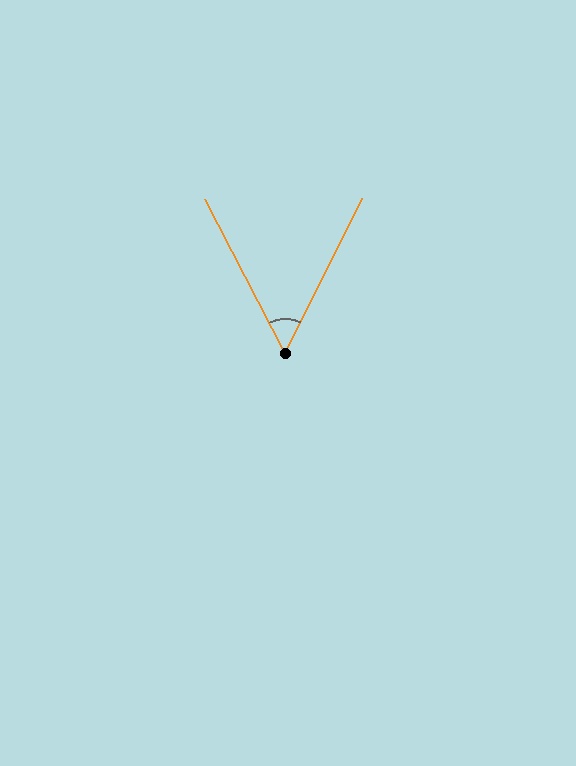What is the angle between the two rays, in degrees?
Approximately 54 degrees.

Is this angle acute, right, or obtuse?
It is acute.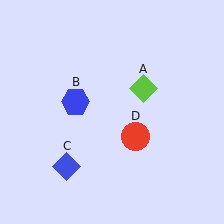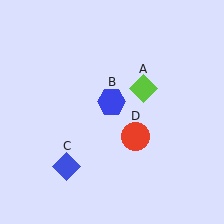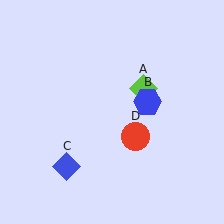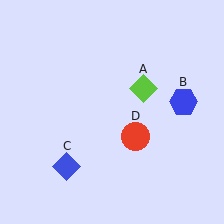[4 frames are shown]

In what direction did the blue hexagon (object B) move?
The blue hexagon (object B) moved right.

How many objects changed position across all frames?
1 object changed position: blue hexagon (object B).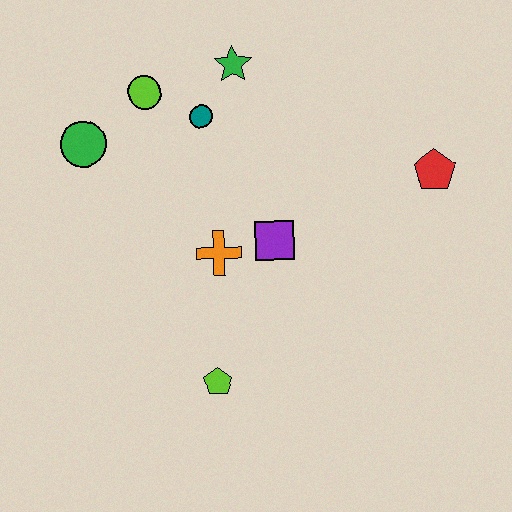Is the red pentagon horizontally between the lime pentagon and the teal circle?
No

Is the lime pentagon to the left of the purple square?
Yes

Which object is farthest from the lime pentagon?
The green star is farthest from the lime pentagon.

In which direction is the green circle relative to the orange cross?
The green circle is to the left of the orange cross.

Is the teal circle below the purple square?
No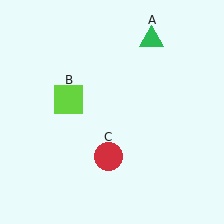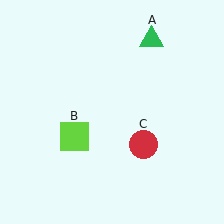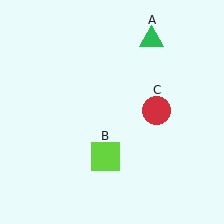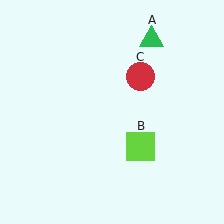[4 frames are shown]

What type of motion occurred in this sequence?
The lime square (object B), red circle (object C) rotated counterclockwise around the center of the scene.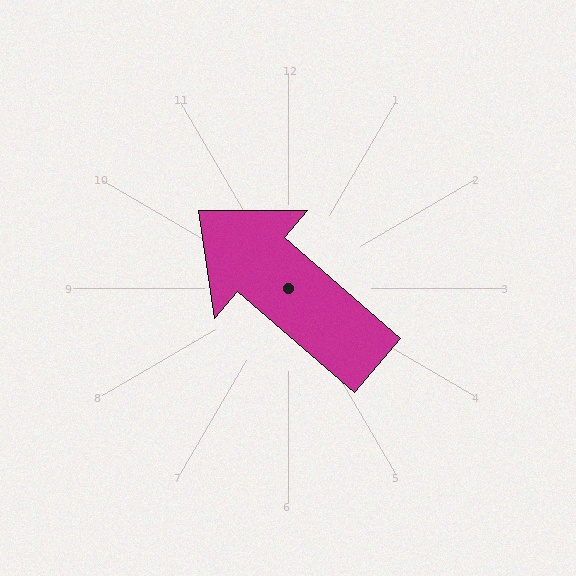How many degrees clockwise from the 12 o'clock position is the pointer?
Approximately 311 degrees.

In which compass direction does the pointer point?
Northwest.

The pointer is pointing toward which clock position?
Roughly 10 o'clock.